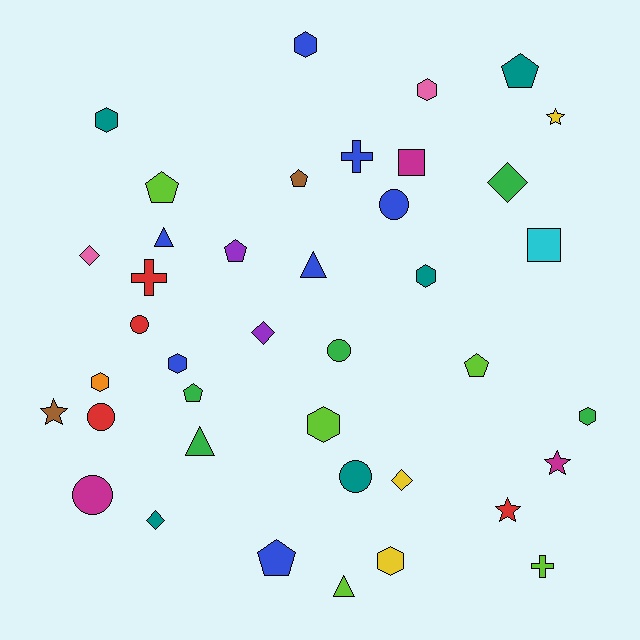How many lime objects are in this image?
There are 5 lime objects.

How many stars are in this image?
There are 4 stars.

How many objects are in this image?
There are 40 objects.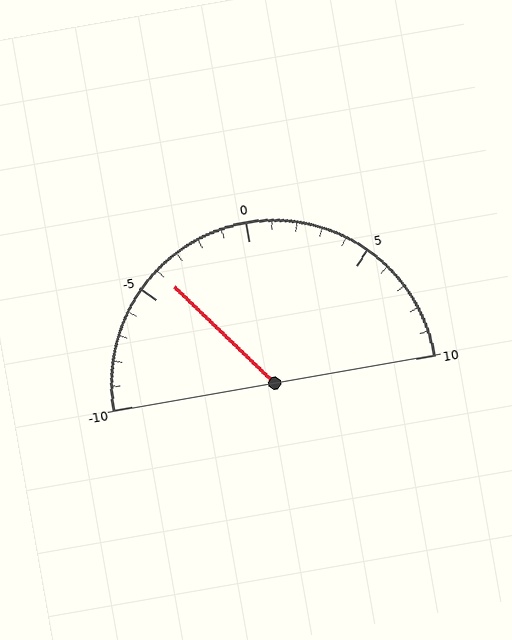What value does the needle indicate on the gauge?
The needle indicates approximately -4.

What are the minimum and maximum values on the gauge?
The gauge ranges from -10 to 10.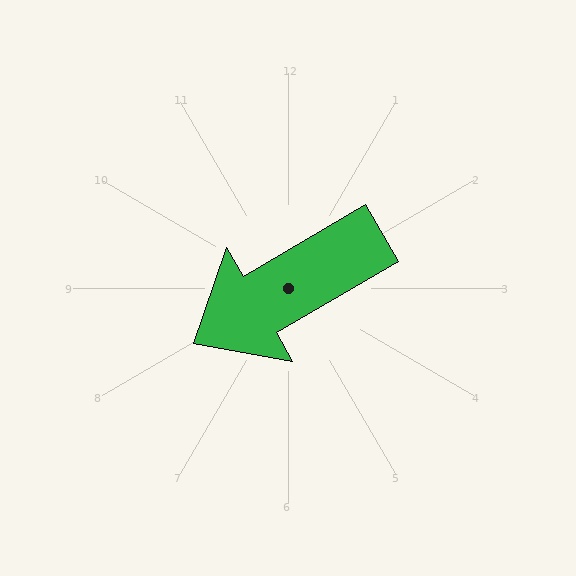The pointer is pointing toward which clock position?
Roughly 8 o'clock.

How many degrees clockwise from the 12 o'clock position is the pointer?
Approximately 240 degrees.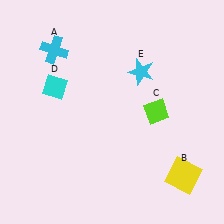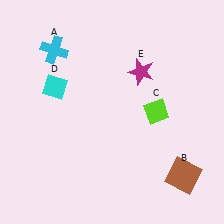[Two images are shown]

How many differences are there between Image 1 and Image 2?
There are 2 differences between the two images.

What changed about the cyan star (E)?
In Image 1, E is cyan. In Image 2, it changed to magenta.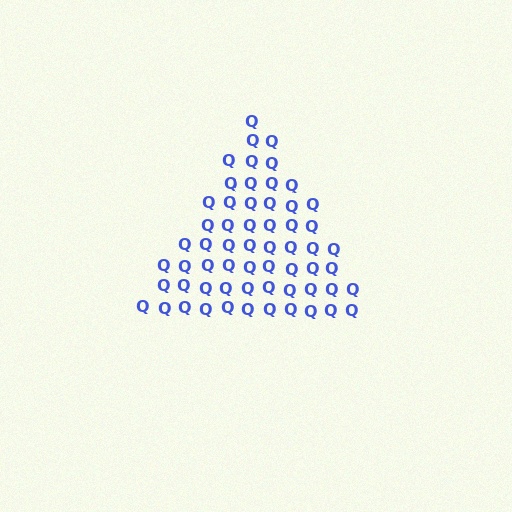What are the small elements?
The small elements are letter Q's.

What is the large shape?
The large shape is a triangle.